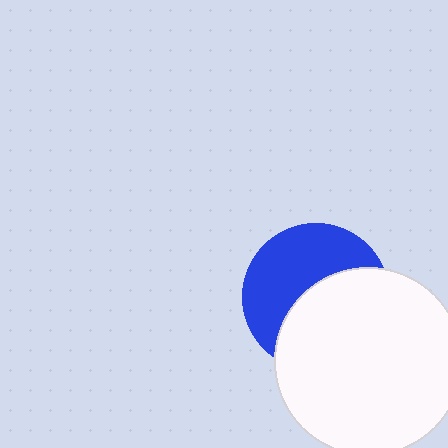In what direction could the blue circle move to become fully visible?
The blue circle could move toward the upper-left. That would shift it out from behind the white circle entirely.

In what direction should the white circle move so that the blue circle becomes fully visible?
The white circle should move toward the lower-right. That is the shortest direction to clear the overlap and leave the blue circle fully visible.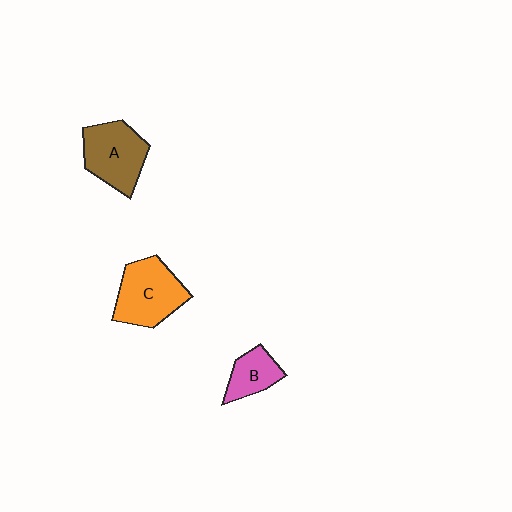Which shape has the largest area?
Shape C (orange).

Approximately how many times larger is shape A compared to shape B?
Approximately 1.7 times.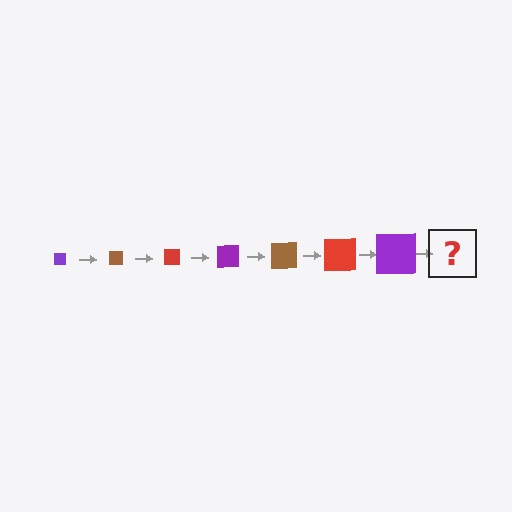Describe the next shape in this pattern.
It should be a brown square, larger than the previous one.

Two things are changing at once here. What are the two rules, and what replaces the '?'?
The two rules are that the square grows larger each step and the color cycles through purple, brown, and red. The '?' should be a brown square, larger than the previous one.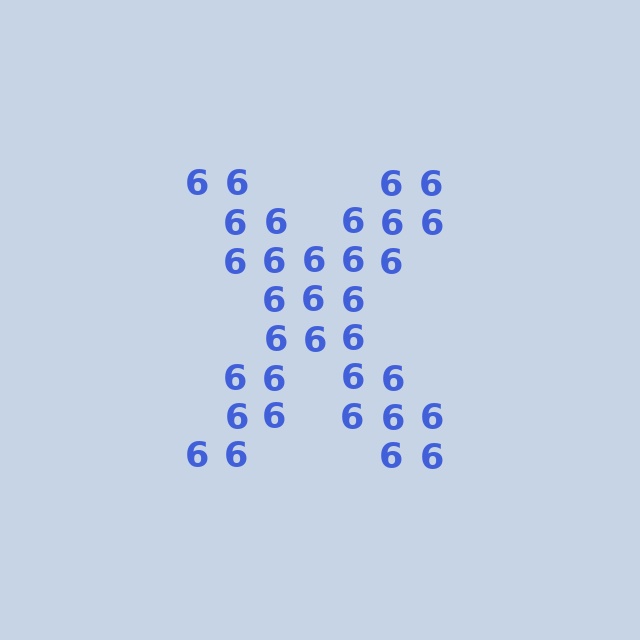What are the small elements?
The small elements are digit 6's.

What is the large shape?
The large shape is the letter X.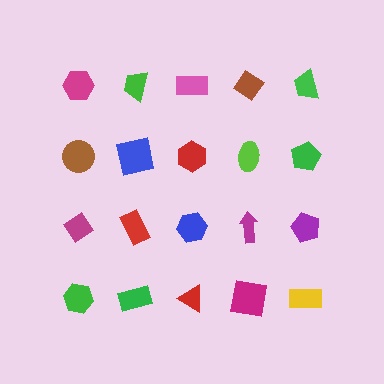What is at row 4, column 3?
A red triangle.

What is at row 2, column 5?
A green pentagon.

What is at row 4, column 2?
A green rectangle.